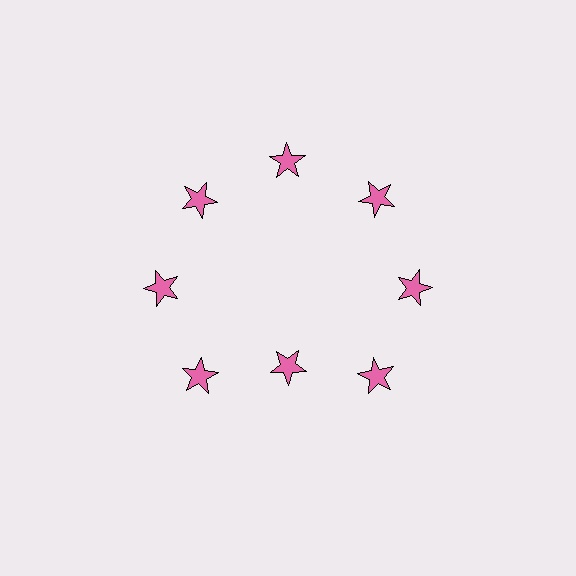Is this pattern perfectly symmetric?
No. The 8 pink stars are arranged in a ring, but one element near the 6 o'clock position is pulled inward toward the center, breaking the 8-fold rotational symmetry.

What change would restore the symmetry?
The symmetry would be restored by moving it outward, back onto the ring so that all 8 stars sit at equal angles and equal distance from the center.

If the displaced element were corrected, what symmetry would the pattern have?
It would have 8-fold rotational symmetry — the pattern would map onto itself every 45 degrees.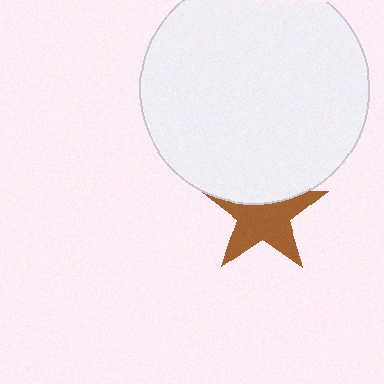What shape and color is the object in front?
The object in front is a white circle.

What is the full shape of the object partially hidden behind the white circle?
The partially hidden object is a brown star.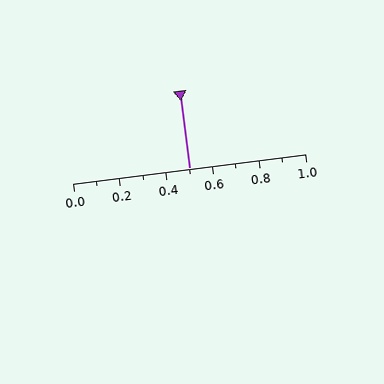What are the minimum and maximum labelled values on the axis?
The axis runs from 0.0 to 1.0.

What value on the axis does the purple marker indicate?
The marker indicates approximately 0.5.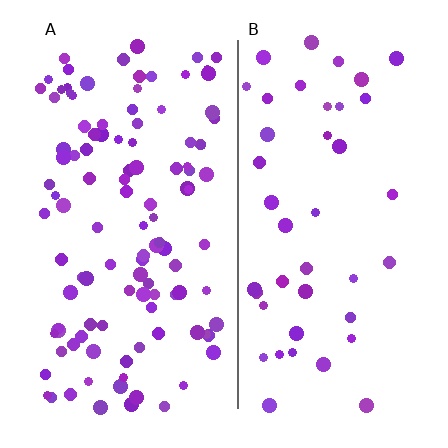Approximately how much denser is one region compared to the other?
Approximately 2.6× — region A over region B.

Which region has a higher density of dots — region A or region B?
A (the left).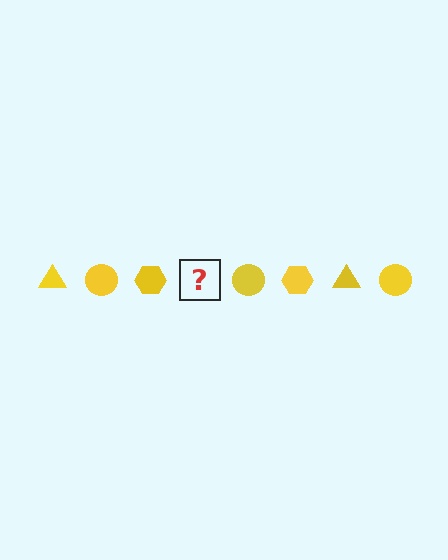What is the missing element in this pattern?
The missing element is a yellow triangle.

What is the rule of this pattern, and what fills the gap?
The rule is that the pattern cycles through triangle, circle, hexagon shapes in yellow. The gap should be filled with a yellow triangle.